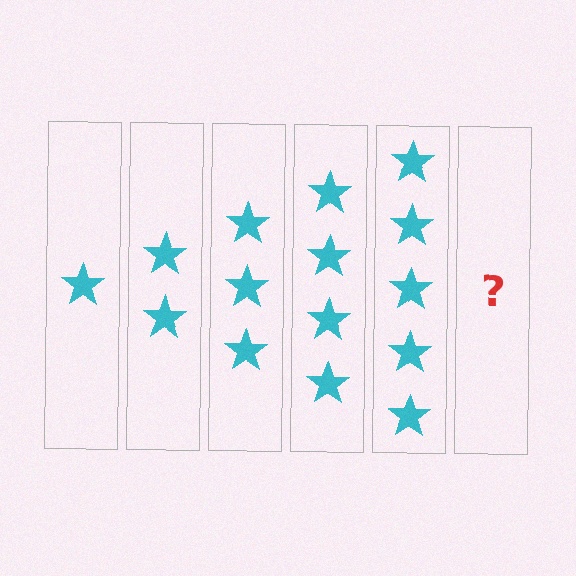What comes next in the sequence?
The next element should be 6 stars.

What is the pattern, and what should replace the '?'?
The pattern is that each step adds one more star. The '?' should be 6 stars.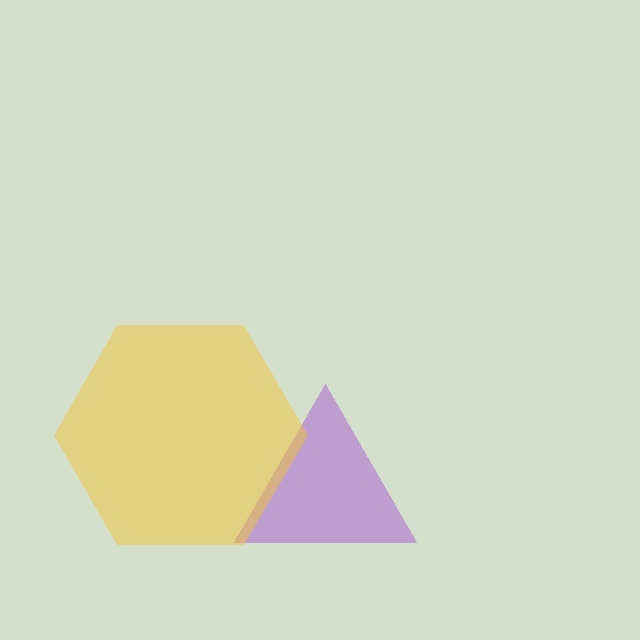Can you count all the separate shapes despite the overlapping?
Yes, there are 2 separate shapes.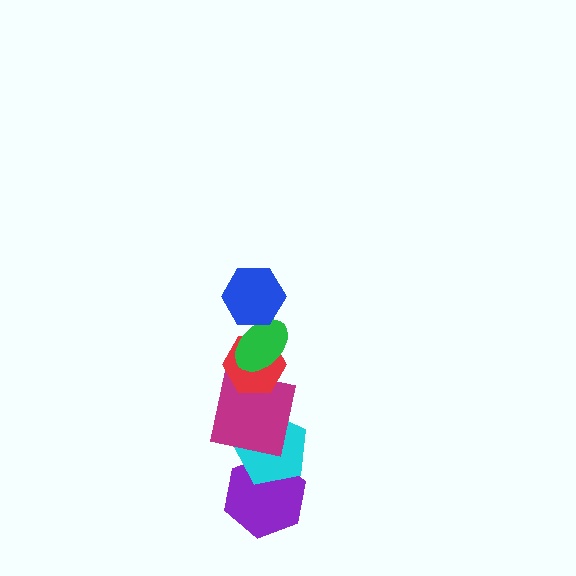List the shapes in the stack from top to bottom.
From top to bottom: the blue hexagon, the green ellipse, the red hexagon, the magenta square, the cyan pentagon, the purple hexagon.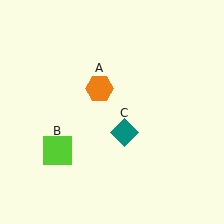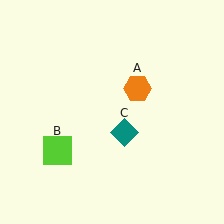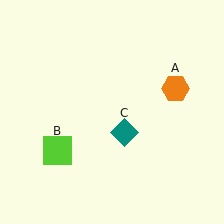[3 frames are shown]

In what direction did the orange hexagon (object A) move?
The orange hexagon (object A) moved right.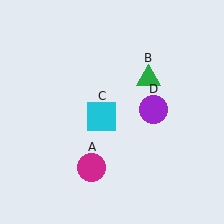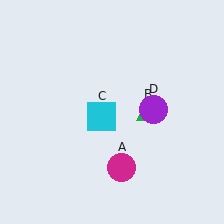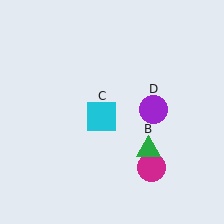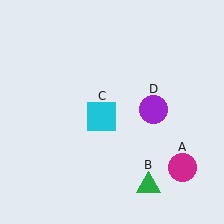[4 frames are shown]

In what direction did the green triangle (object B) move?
The green triangle (object B) moved down.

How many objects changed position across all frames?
2 objects changed position: magenta circle (object A), green triangle (object B).